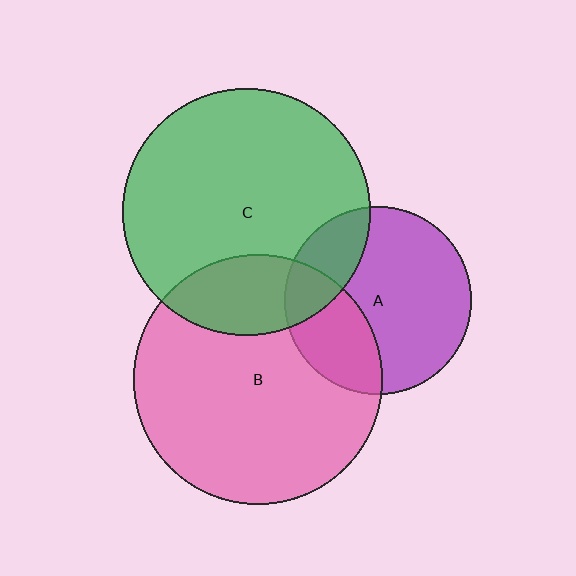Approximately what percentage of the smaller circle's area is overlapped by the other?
Approximately 20%.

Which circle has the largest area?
Circle B (pink).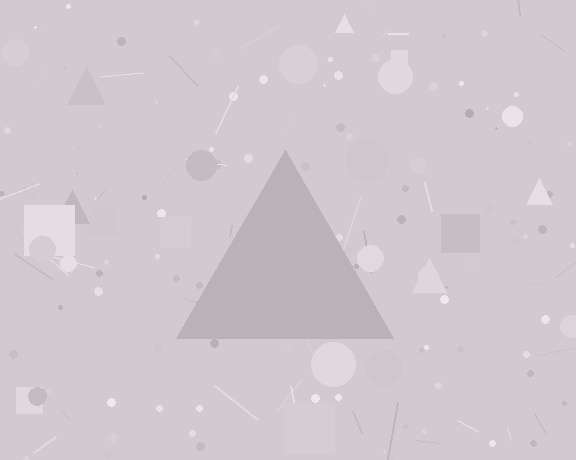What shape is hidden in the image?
A triangle is hidden in the image.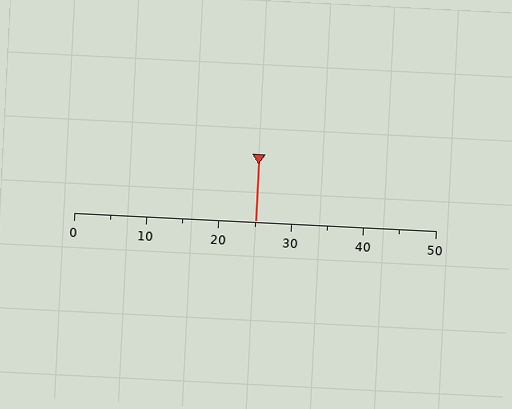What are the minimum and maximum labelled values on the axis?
The axis runs from 0 to 50.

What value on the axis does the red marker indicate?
The marker indicates approximately 25.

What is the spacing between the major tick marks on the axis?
The major ticks are spaced 10 apart.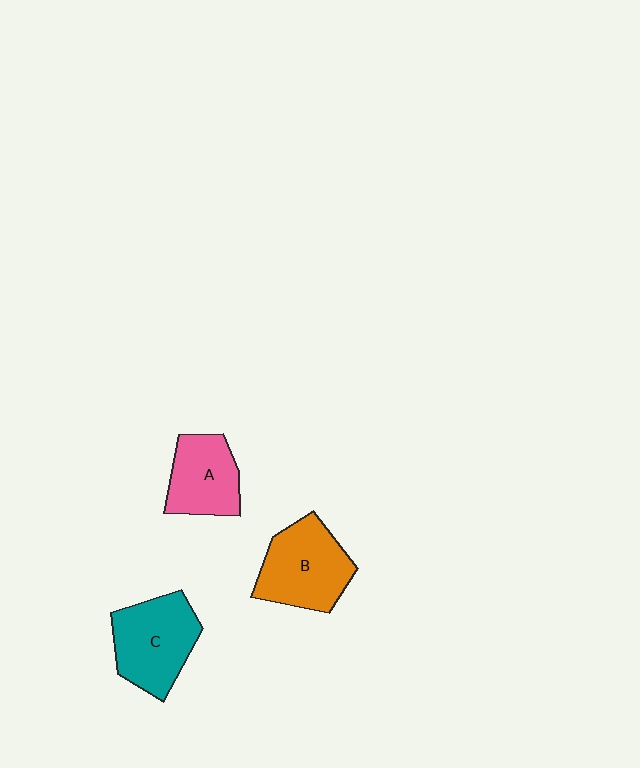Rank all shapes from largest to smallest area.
From largest to smallest: B (orange), C (teal), A (pink).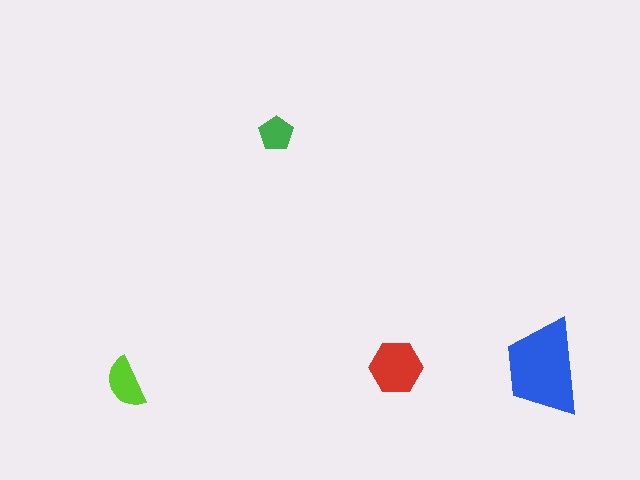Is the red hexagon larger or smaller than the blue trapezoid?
Smaller.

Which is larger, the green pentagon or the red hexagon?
The red hexagon.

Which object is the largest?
The blue trapezoid.